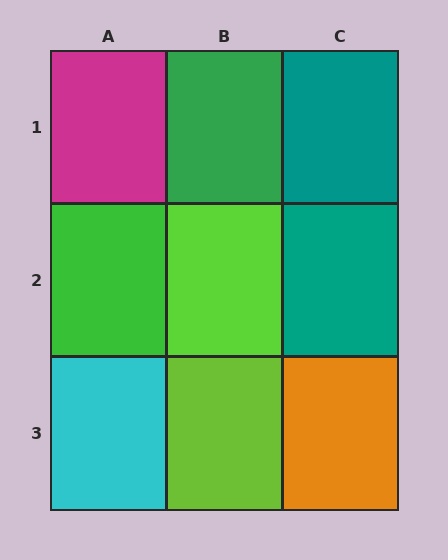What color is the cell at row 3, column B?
Lime.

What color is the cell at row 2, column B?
Lime.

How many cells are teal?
2 cells are teal.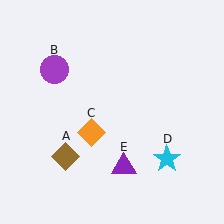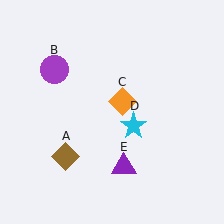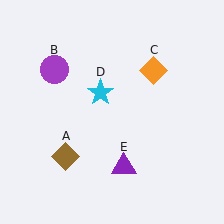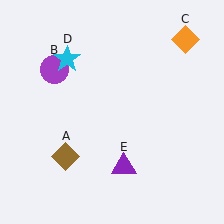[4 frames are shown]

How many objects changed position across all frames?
2 objects changed position: orange diamond (object C), cyan star (object D).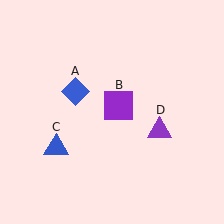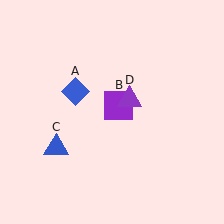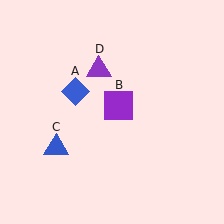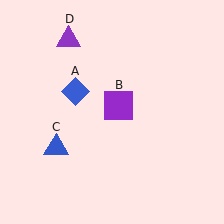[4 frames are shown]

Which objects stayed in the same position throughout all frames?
Blue diamond (object A) and purple square (object B) and blue triangle (object C) remained stationary.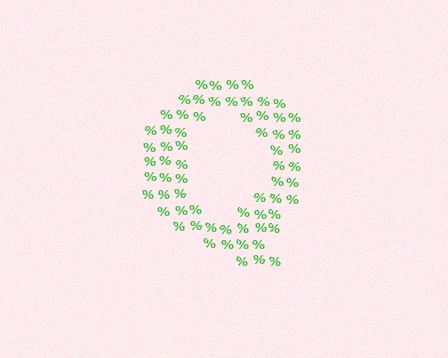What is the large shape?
The large shape is the letter Q.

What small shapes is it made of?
It is made of small percent signs.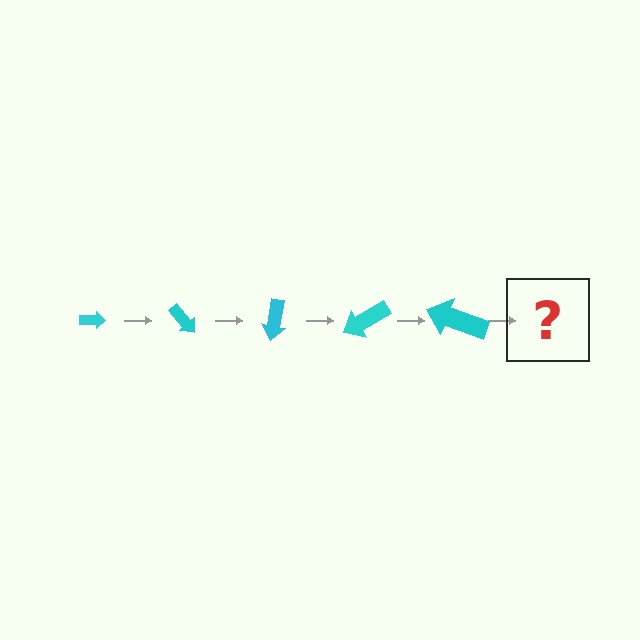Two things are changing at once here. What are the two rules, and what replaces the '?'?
The two rules are that the arrow grows larger each step and it rotates 50 degrees each step. The '?' should be an arrow, larger than the previous one and rotated 250 degrees from the start.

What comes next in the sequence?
The next element should be an arrow, larger than the previous one and rotated 250 degrees from the start.